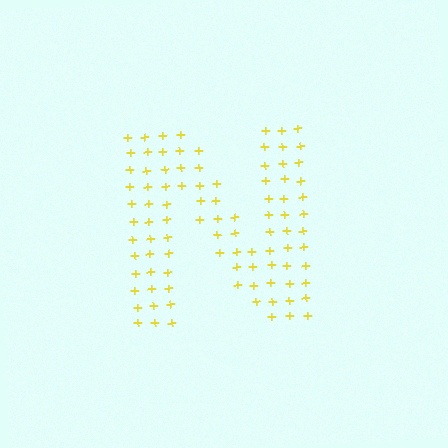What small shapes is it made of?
It is made of small plus signs.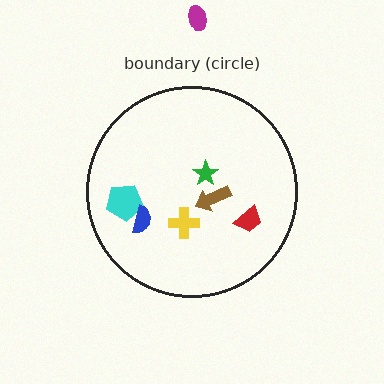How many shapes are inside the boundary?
6 inside, 1 outside.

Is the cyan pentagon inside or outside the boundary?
Inside.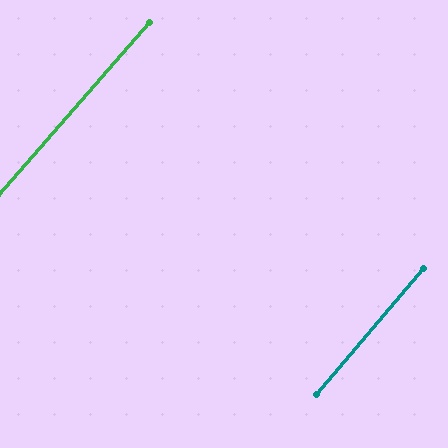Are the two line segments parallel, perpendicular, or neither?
Parallel — their directions differ by only 0.8°.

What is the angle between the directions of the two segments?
Approximately 1 degree.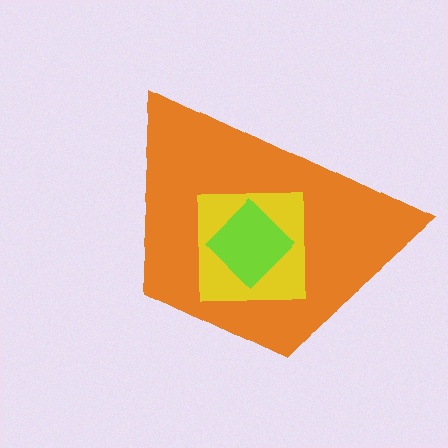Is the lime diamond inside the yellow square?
Yes.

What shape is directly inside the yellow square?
The lime diamond.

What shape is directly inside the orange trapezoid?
The yellow square.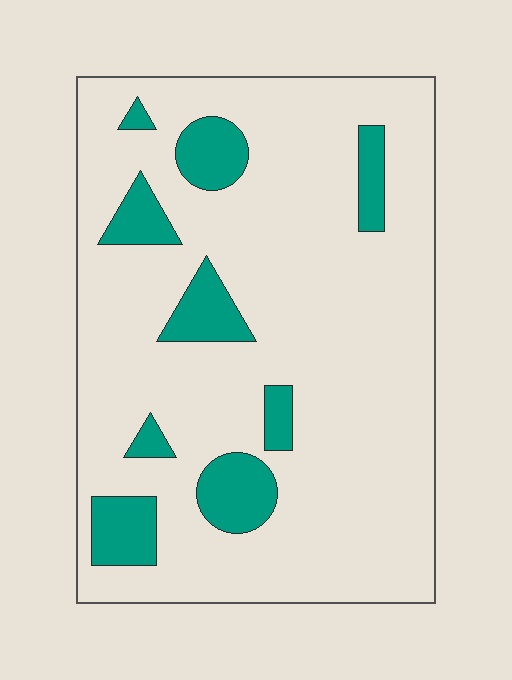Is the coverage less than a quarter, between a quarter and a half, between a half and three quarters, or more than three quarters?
Less than a quarter.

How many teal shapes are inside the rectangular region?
9.